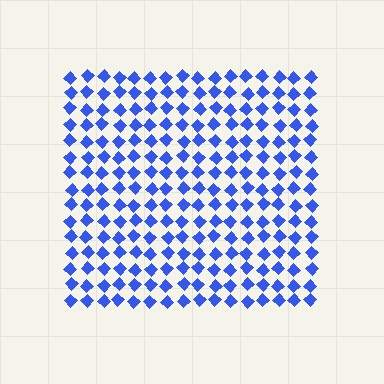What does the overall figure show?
The overall figure shows a square.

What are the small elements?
The small elements are diamonds.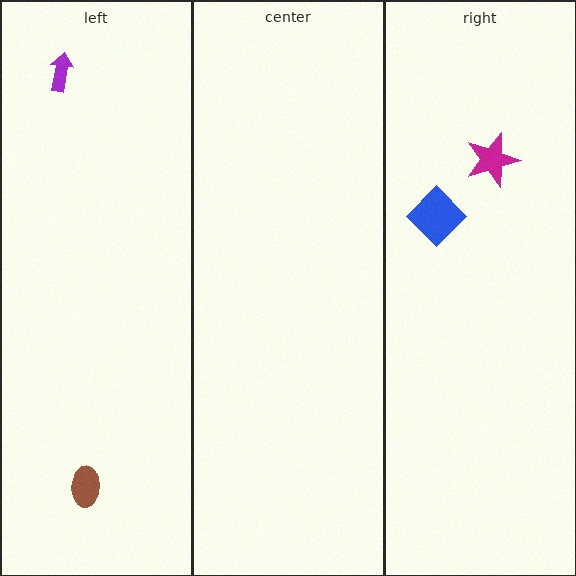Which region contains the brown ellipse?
The left region.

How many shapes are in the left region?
2.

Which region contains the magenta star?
The right region.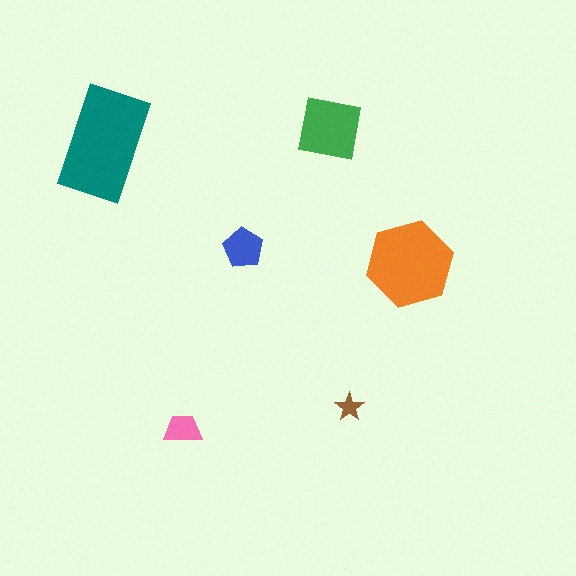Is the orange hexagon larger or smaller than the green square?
Larger.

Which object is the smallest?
The brown star.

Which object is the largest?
The teal rectangle.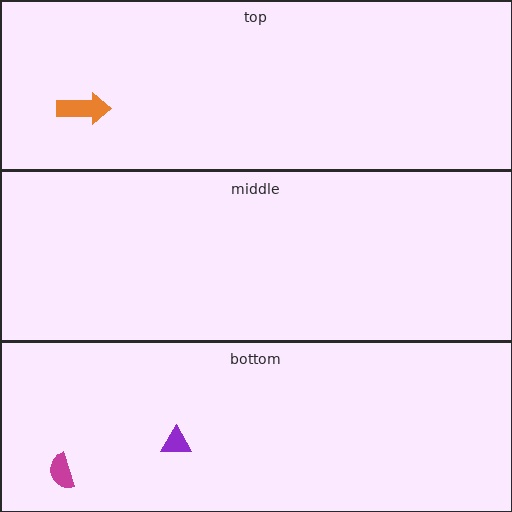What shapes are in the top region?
The orange arrow.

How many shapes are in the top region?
1.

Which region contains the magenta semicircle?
The bottom region.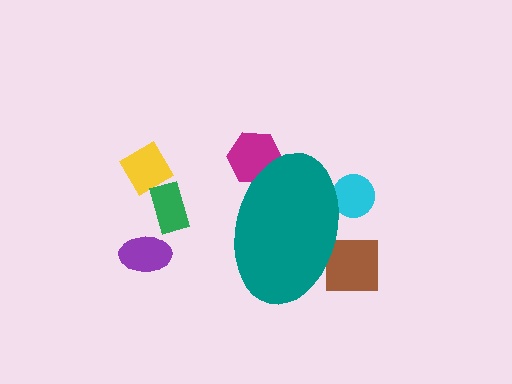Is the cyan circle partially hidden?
Yes, the cyan circle is partially hidden behind the teal ellipse.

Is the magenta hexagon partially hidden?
Yes, the magenta hexagon is partially hidden behind the teal ellipse.